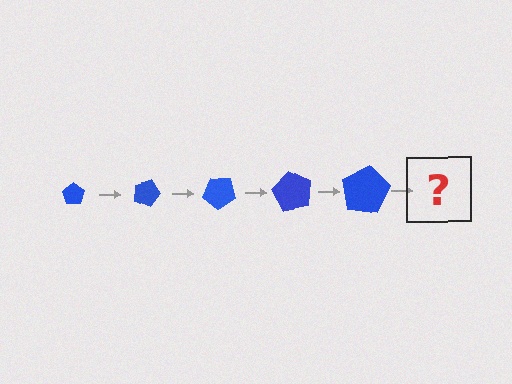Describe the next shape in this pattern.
It should be a pentagon, larger than the previous one and rotated 100 degrees from the start.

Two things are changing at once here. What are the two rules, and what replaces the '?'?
The two rules are that the pentagon grows larger each step and it rotates 20 degrees each step. The '?' should be a pentagon, larger than the previous one and rotated 100 degrees from the start.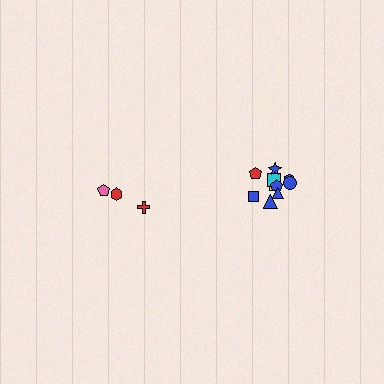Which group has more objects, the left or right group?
The right group.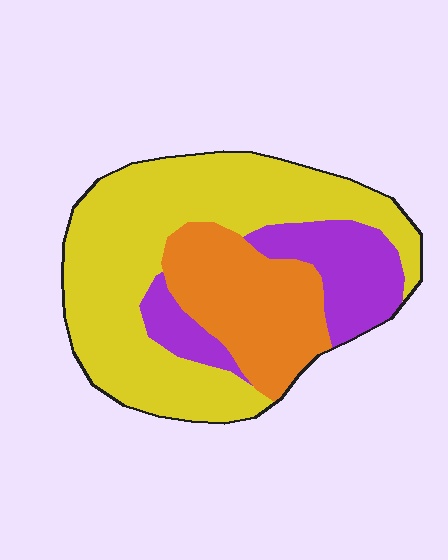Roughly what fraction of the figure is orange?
Orange covers 24% of the figure.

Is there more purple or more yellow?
Yellow.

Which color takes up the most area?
Yellow, at roughly 55%.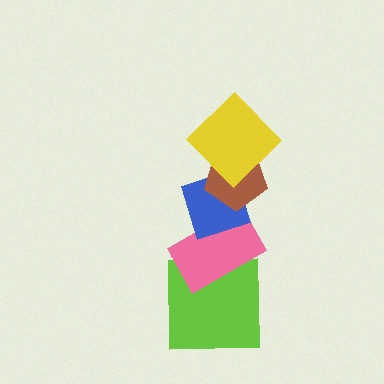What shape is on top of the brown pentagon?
The yellow diamond is on top of the brown pentagon.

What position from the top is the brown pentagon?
The brown pentagon is 2nd from the top.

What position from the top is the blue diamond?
The blue diamond is 3rd from the top.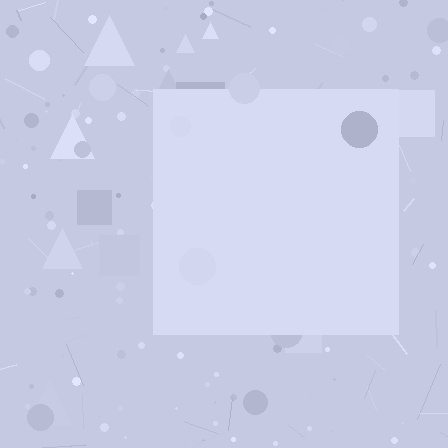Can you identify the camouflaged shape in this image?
The camouflaged shape is a square.